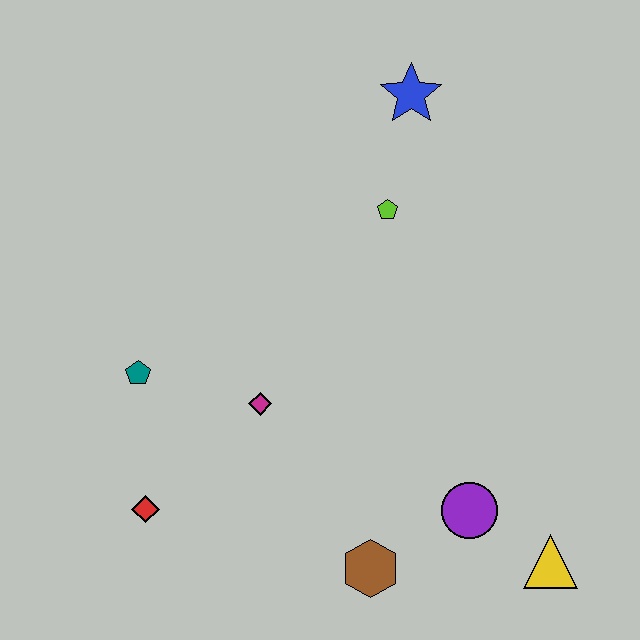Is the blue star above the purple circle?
Yes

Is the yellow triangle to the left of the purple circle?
No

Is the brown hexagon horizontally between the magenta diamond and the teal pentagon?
No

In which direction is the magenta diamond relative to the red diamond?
The magenta diamond is to the right of the red diamond.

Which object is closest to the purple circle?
The yellow triangle is closest to the purple circle.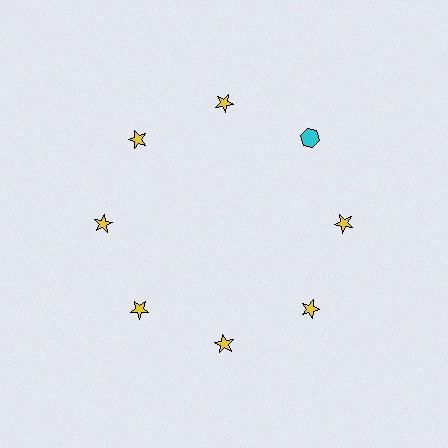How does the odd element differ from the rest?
It differs in both color (cyan instead of yellow) and shape (hexagon instead of star).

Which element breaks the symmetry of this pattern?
The cyan hexagon at roughly the 2 o'clock position breaks the symmetry. All other shapes are yellow stars.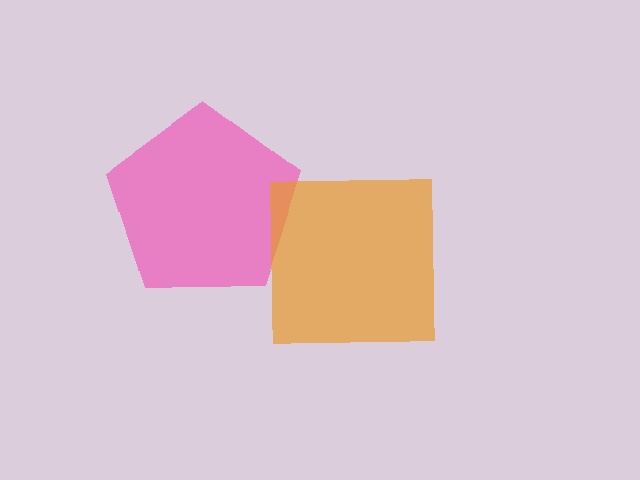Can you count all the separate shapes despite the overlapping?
Yes, there are 2 separate shapes.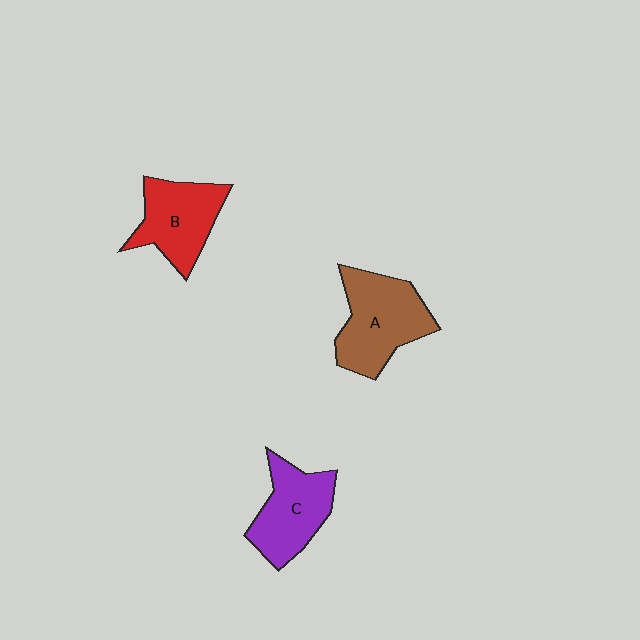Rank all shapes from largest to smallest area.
From largest to smallest: A (brown), C (purple), B (red).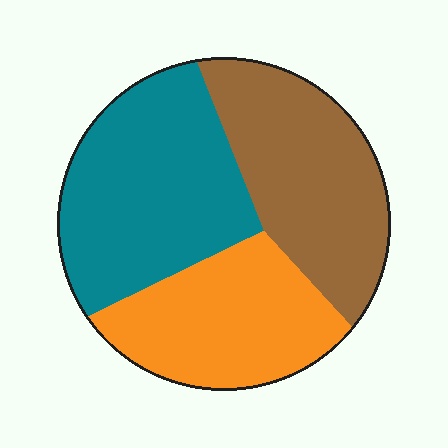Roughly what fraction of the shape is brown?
Brown covers 33% of the shape.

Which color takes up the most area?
Teal, at roughly 40%.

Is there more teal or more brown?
Teal.